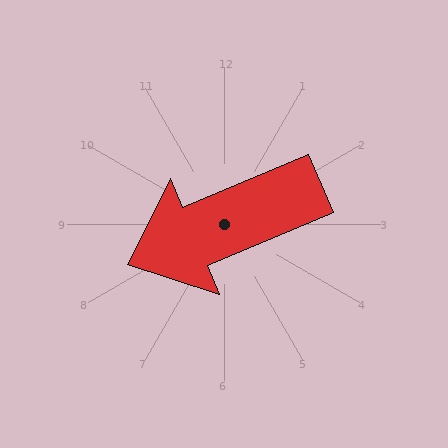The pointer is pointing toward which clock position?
Roughly 8 o'clock.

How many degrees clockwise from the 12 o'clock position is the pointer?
Approximately 247 degrees.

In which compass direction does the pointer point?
Southwest.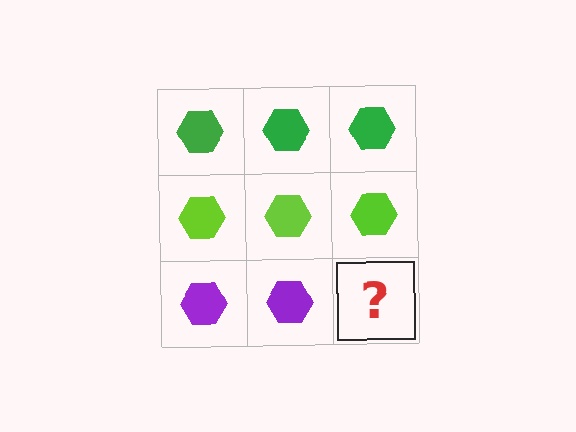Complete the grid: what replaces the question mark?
The question mark should be replaced with a purple hexagon.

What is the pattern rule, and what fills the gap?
The rule is that each row has a consistent color. The gap should be filled with a purple hexagon.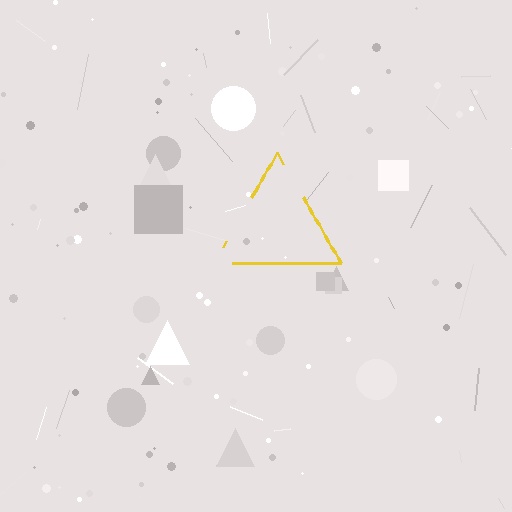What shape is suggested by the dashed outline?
The dashed outline suggests a triangle.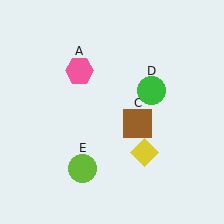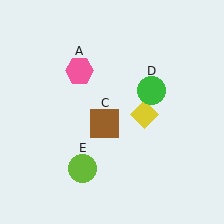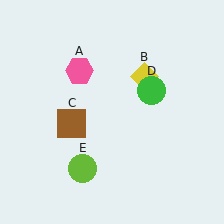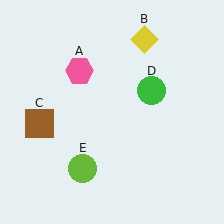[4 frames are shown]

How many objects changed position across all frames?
2 objects changed position: yellow diamond (object B), brown square (object C).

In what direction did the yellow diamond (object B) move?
The yellow diamond (object B) moved up.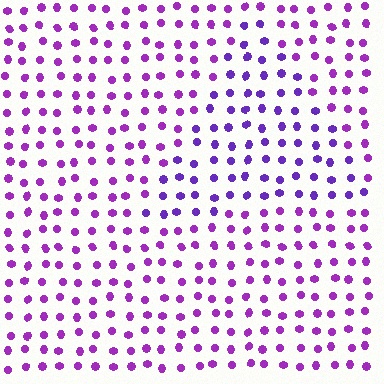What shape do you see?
I see a triangle.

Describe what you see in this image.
The image is filled with small purple elements in a uniform arrangement. A triangle-shaped region is visible where the elements are tinted to a slightly different hue, forming a subtle color boundary.